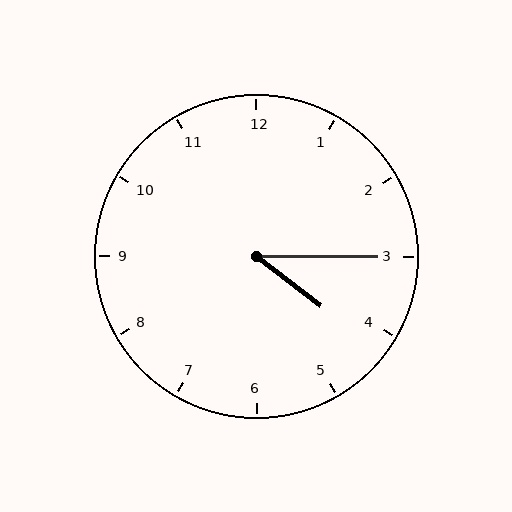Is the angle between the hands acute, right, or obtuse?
It is acute.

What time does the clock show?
4:15.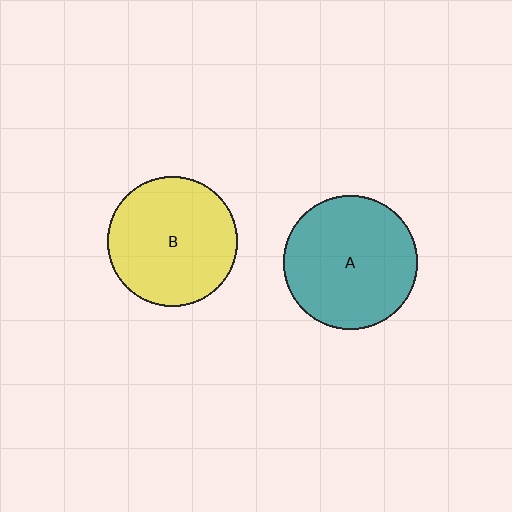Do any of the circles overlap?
No, none of the circles overlap.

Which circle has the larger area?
Circle A (teal).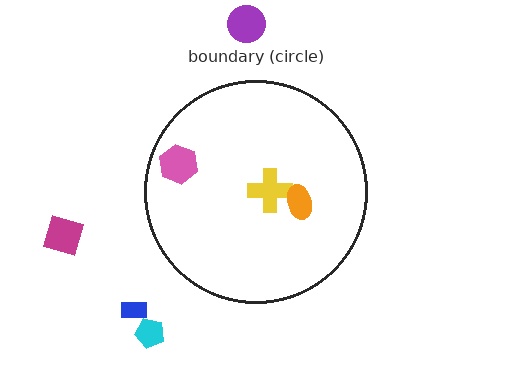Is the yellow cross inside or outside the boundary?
Inside.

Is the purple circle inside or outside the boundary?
Outside.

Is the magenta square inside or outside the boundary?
Outside.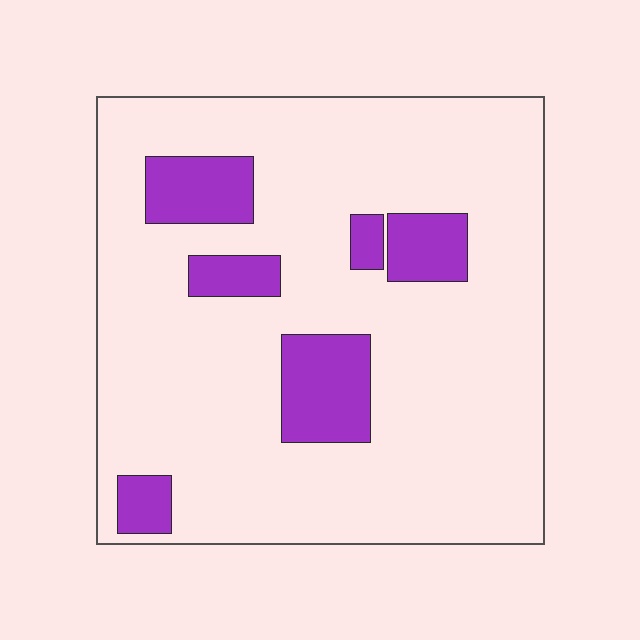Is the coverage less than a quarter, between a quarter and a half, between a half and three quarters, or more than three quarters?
Less than a quarter.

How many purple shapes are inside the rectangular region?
6.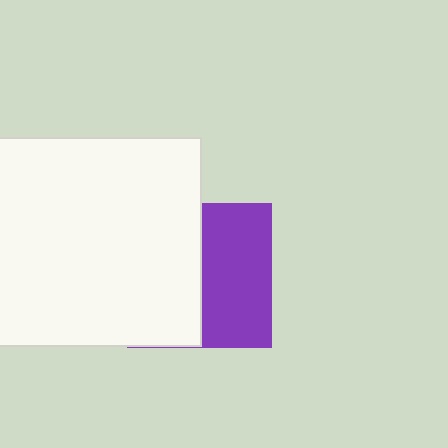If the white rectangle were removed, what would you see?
You would see the complete purple square.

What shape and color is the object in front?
The object in front is a white rectangle.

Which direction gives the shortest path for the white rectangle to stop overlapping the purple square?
Moving left gives the shortest separation.